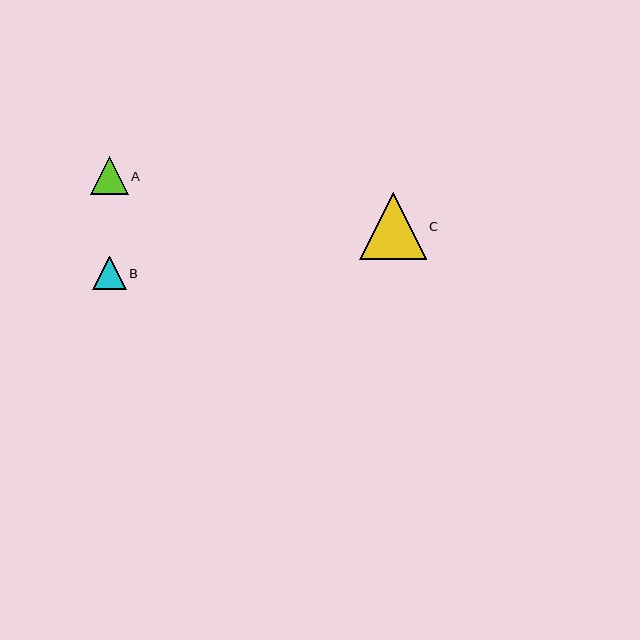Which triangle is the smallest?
Triangle B is the smallest with a size of approximately 33 pixels.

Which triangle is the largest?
Triangle C is the largest with a size of approximately 67 pixels.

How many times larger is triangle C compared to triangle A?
Triangle C is approximately 1.8 times the size of triangle A.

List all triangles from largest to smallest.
From largest to smallest: C, A, B.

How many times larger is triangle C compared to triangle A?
Triangle C is approximately 1.8 times the size of triangle A.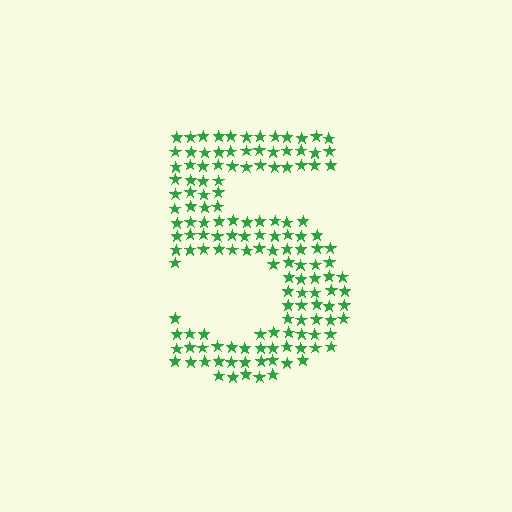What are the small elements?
The small elements are stars.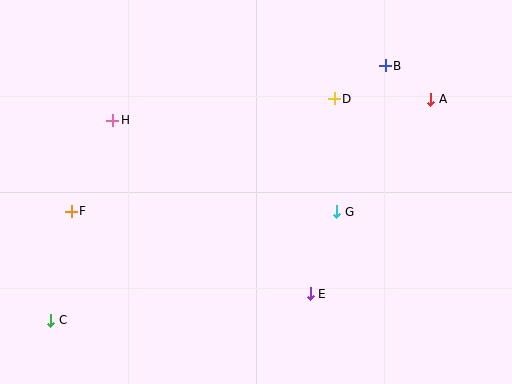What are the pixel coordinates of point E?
Point E is at (310, 294).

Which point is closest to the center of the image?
Point G at (337, 212) is closest to the center.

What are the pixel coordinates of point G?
Point G is at (337, 212).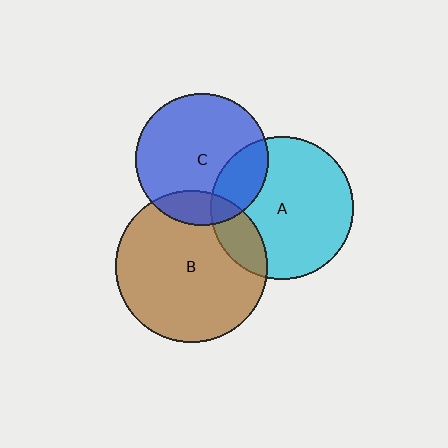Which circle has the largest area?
Circle B (brown).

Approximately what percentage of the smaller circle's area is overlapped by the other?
Approximately 15%.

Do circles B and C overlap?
Yes.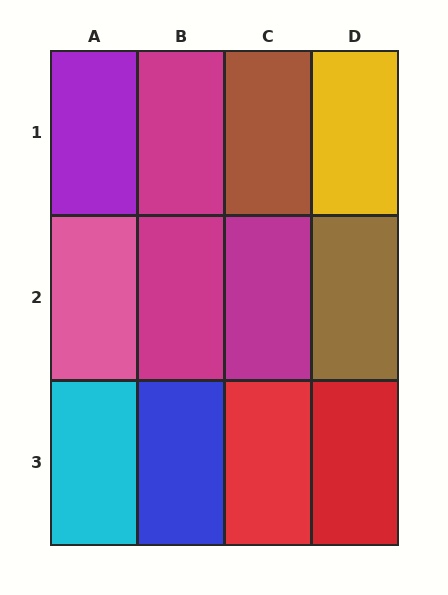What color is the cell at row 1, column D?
Yellow.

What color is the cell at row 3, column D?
Red.